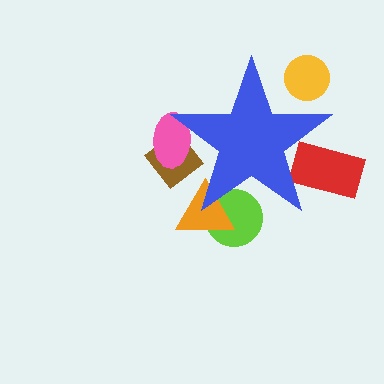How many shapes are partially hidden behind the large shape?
6 shapes are partially hidden.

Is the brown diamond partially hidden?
Yes, the brown diamond is partially hidden behind the blue star.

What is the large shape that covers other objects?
A blue star.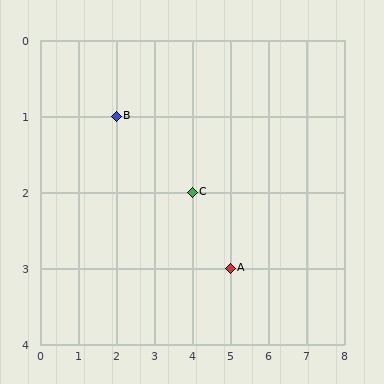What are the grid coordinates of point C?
Point C is at grid coordinates (4, 2).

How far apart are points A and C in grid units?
Points A and C are 1 column and 1 row apart (about 1.4 grid units diagonally).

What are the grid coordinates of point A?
Point A is at grid coordinates (5, 3).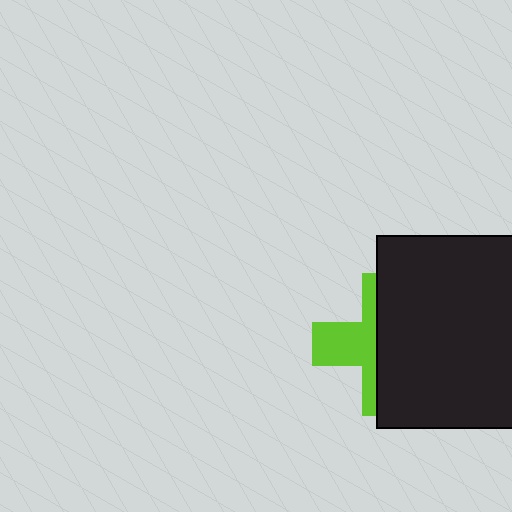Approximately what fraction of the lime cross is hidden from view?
Roughly 61% of the lime cross is hidden behind the black square.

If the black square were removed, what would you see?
You would see the complete lime cross.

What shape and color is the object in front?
The object in front is a black square.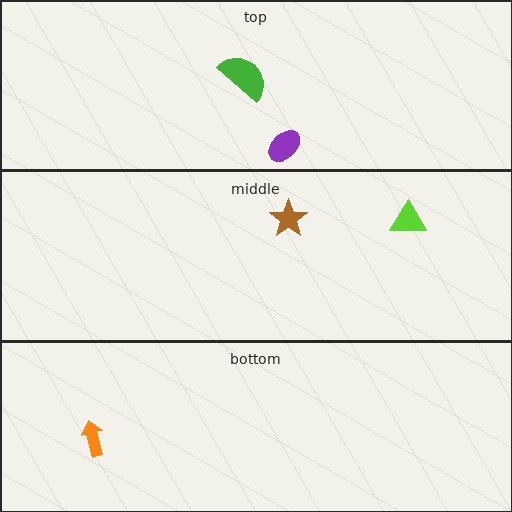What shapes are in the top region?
The green semicircle, the purple ellipse.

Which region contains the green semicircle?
The top region.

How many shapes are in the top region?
2.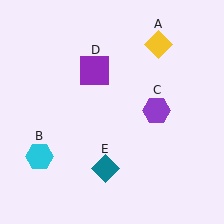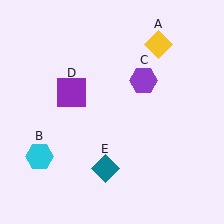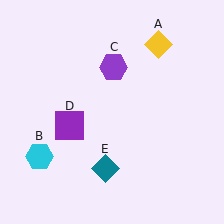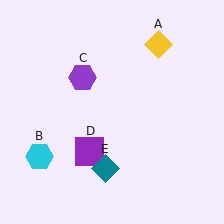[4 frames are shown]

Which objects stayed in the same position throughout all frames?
Yellow diamond (object A) and cyan hexagon (object B) and teal diamond (object E) remained stationary.